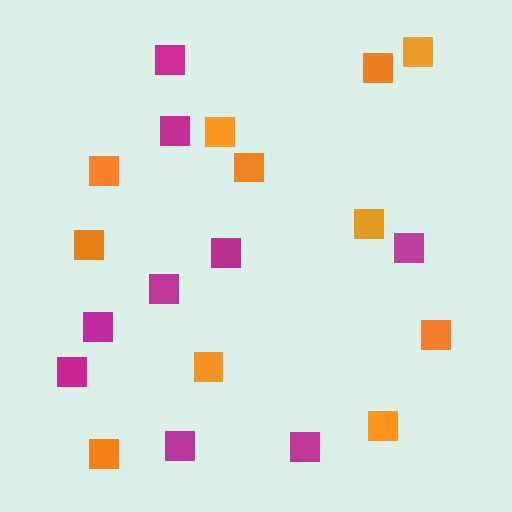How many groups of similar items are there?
There are 2 groups: one group of orange squares (11) and one group of magenta squares (9).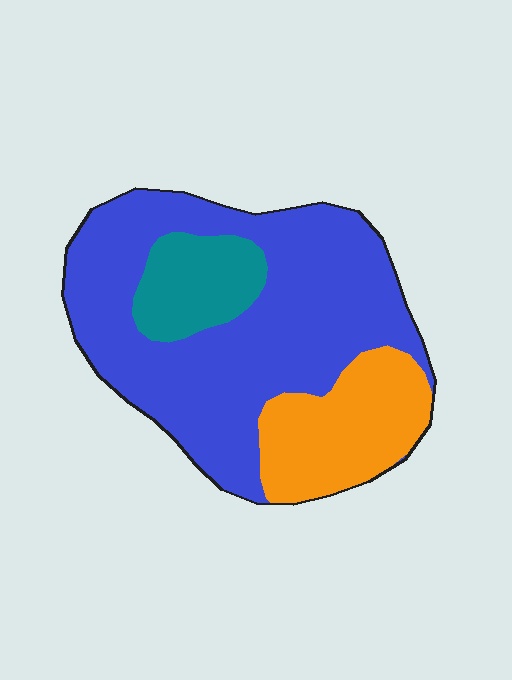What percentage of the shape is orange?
Orange takes up about one fifth (1/5) of the shape.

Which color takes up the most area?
Blue, at roughly 65%.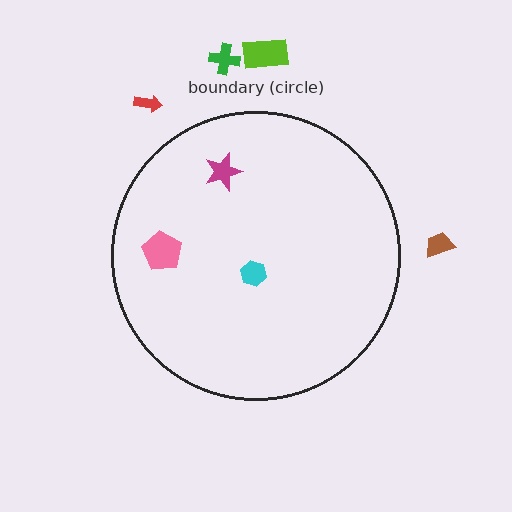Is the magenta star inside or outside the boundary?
Inside.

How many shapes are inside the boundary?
3 inside, 4 outside.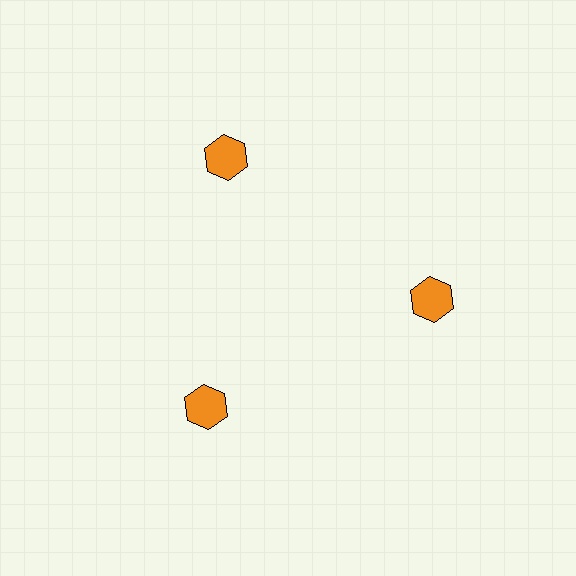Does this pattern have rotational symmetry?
Yes, this pattern has 3-fold rotational symmetry. It looks the same after rotating 120 degrees around the center.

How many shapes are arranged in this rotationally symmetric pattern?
There are 3 shapes, arranged in 3 groups of 1.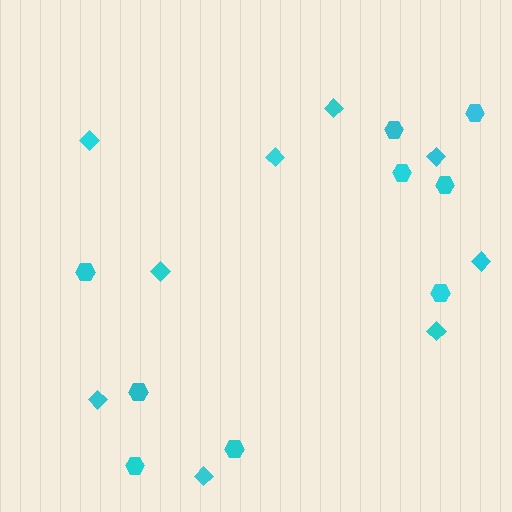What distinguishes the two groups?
There are 2 groups: one group of hexagons (9) and one group of diamonds (9).